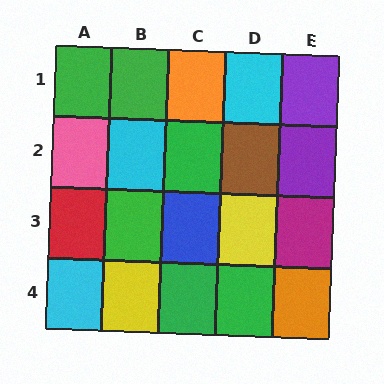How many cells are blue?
1 cell is blue.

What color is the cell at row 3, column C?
Blue.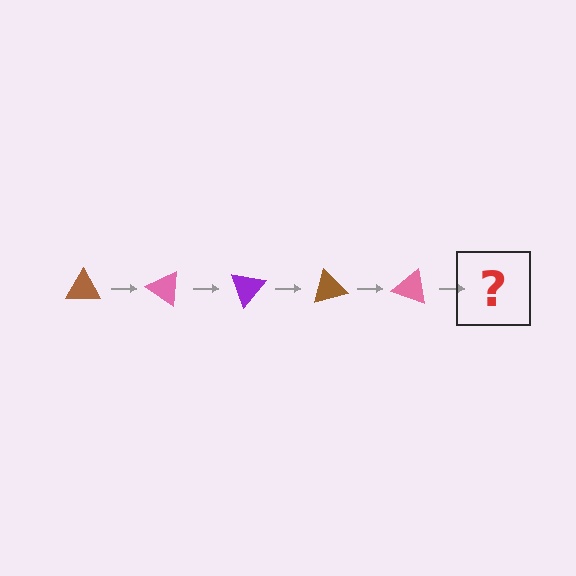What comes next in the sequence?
The next element should be a purple triangle, rotated 175 degrees from the start.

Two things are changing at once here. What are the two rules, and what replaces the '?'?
The two rules are that it rotates 35 degrees each step and the color cycles through brown, pink, and purple. The '?' should be a purple triangle, rotated 175 degrees from the start.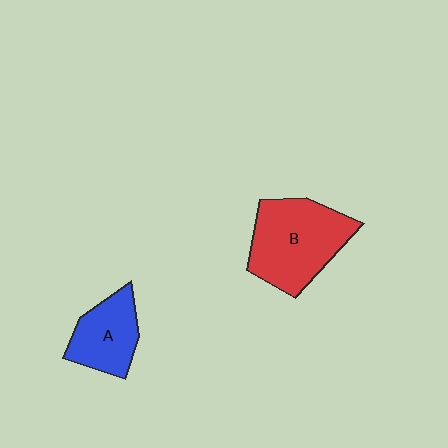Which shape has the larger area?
Shape B (red).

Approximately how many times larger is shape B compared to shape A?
Approximately 1.6 times.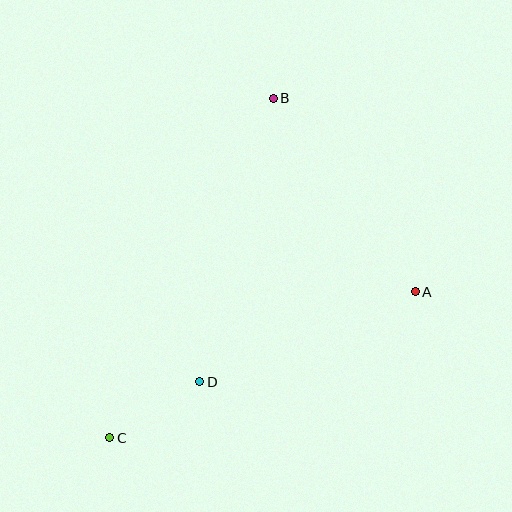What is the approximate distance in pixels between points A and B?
The distance between A and B is approximately 240 pixels.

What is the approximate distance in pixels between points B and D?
The distance between B and D is approximately 293 pixels.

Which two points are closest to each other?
Points C and D are closest to each other.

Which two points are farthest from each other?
Points B and C are farthest from each other.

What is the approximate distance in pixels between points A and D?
The distance between A and D is approximately 233 pixels.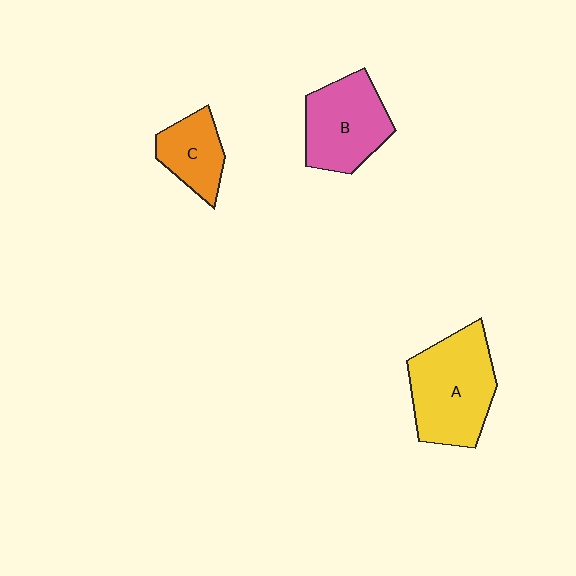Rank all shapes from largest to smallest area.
From largest to smallest: A (yellow), B (pink), C (orange).